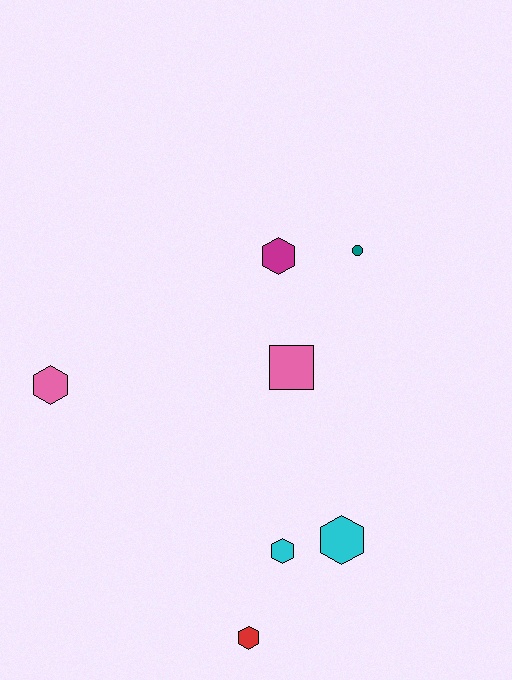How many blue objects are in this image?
There are no blue objects.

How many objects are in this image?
There are 7 objects.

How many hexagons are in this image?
There are 5 hexagons.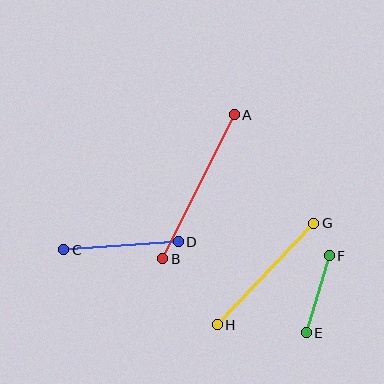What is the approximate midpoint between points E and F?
The midpoint is at approximately (318, 294) pixels.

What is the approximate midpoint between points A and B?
The midpoint is at approximately (198, 187) pixels.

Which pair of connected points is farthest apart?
Points A and B are farthest apart.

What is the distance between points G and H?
The distance is approximately 140 pixels.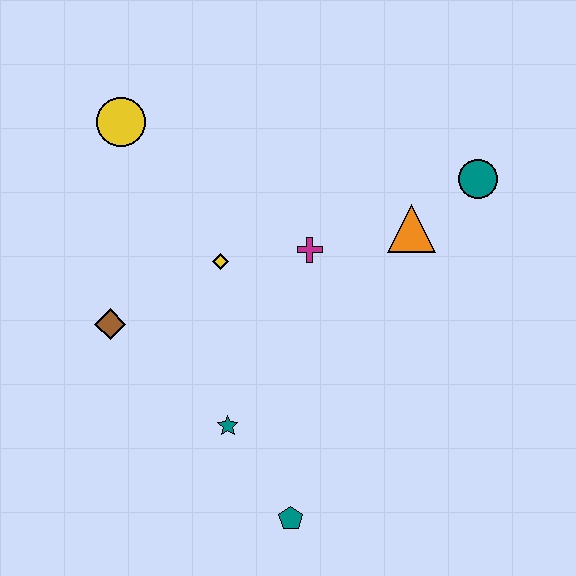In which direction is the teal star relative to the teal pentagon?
The teal star is above the teal pentagon.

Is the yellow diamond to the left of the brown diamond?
No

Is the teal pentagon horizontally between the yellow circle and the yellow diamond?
No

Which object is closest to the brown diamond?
The yellow diamond is closest to the brown diamond.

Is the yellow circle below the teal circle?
No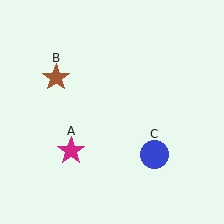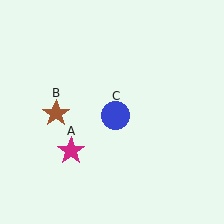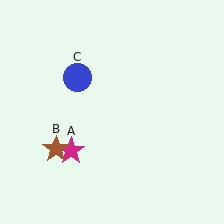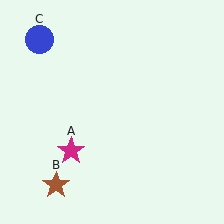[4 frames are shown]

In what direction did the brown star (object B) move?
The brown star (object B) moved down.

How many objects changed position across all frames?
2 objects changed position: brown star (object B), blue circle (object C).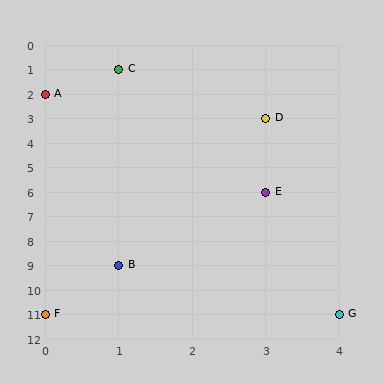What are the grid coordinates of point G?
Point G is at grid coordinates (4, 11).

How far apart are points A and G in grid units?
Points A and G are 4 columns and 9 rows apart (about 9.8 grid units diagonally).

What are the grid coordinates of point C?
Point C is at grid coordinates (1, 1).